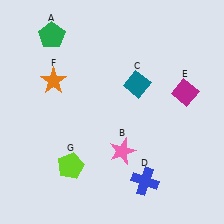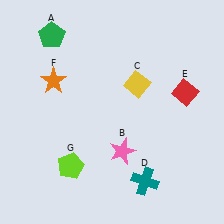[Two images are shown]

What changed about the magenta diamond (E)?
In Image 1, E is magenta. In Image 2, it changed to red.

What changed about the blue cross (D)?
In Image 1, D is blue. In Image 2, it changed to teal.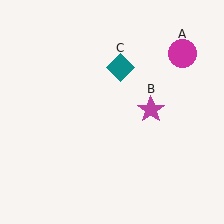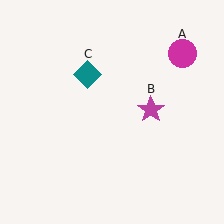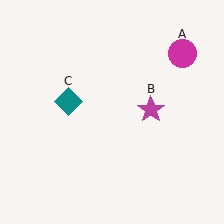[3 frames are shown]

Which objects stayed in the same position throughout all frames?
Magenta circle (object A) and magenta star (object B) remained stationary.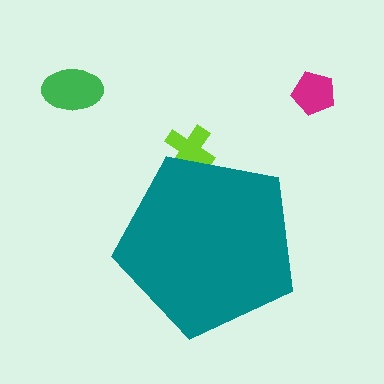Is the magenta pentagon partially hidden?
No, the magenta pentagon is fully visible.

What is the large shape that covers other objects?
A teal pentagon.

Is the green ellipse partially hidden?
No, the green ellipse is fully visible.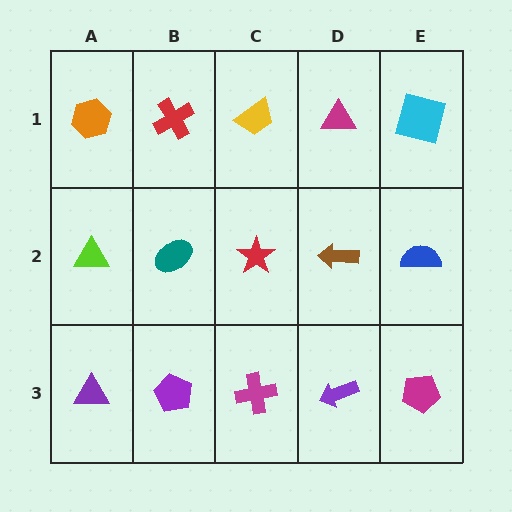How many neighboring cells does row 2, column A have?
3.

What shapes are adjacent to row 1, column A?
A lime triangle (row 2, column A), a red cross (row 1, column B).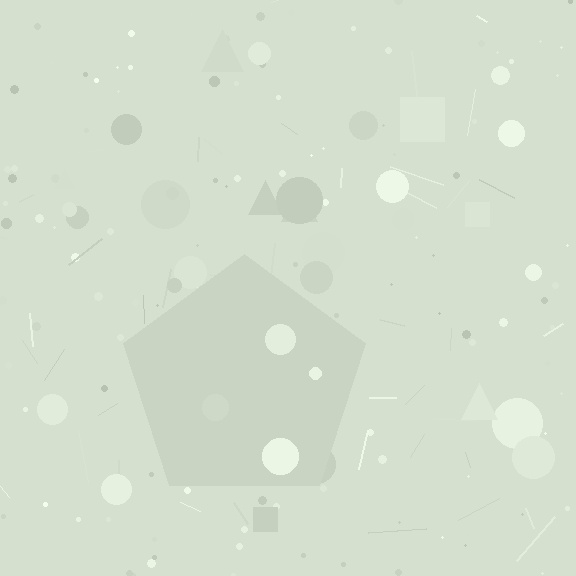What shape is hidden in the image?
A pentagon is hidden in the image.